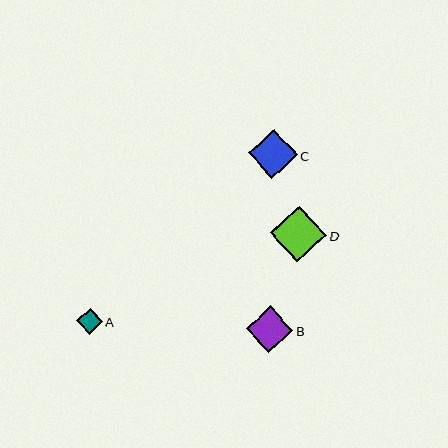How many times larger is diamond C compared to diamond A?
Diamond C is approximately 1.9 times the size of diamond A.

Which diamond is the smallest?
Diamond A is the smallest with a size of approximately 26 pixels.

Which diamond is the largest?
Diamond D is the largest with a size of approximately 57 pixels.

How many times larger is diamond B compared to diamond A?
Diamond B is approximately 1.8 times the size of diamond A.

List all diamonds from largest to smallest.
From largest to smallest: D, C, B, A.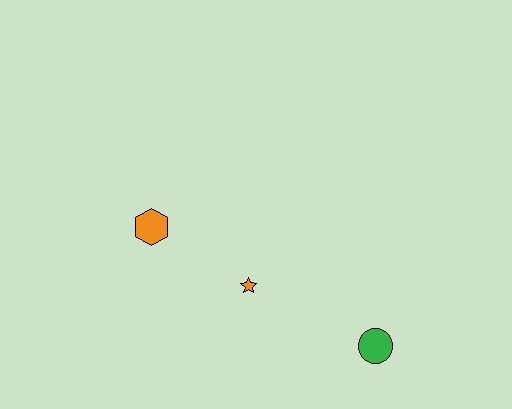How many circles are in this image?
There is 1 circle.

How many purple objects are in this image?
There are no purple objects.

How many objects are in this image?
There are 3 objects.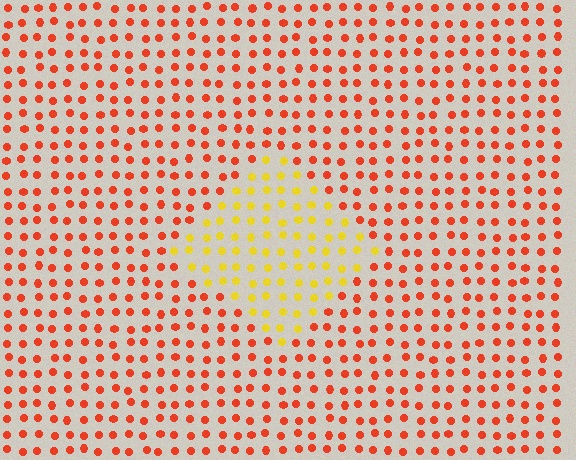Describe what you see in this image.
The image is filled with small red elements in a uniform arrangement. A diamond-shaped region is visible where the elements are tinted to a slightly different hue, forming a subtle color boundary.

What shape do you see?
I see a diamond.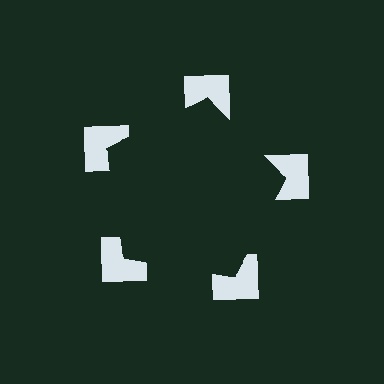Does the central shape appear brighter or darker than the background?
It typically appears slightly darker than the background, even though no actual brightness change is drawn.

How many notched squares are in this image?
There are 5 — one at each vertex of the illusory pentagon.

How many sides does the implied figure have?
5 sides.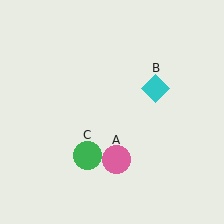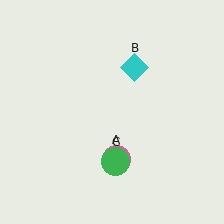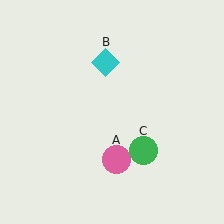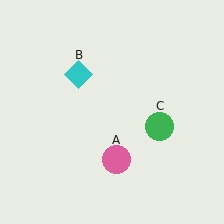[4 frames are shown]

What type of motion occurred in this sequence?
The cyan diamond (object B), green circle (object C) rotated counterclockwise around the center of the scene.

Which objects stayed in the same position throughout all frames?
Pink circle (object A) remained stationary.